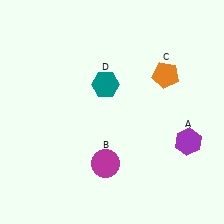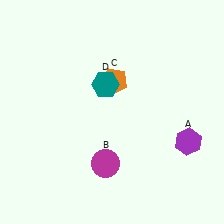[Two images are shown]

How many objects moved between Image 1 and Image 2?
1 object moved between the two images.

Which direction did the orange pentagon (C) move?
The orange pentagon (C) moved left.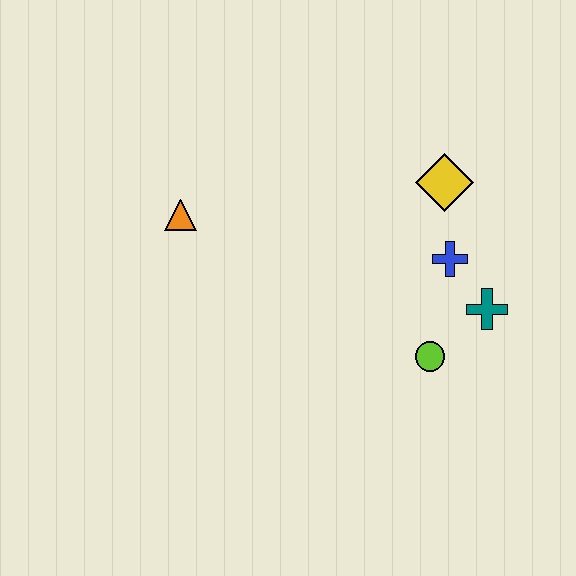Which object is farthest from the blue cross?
The orange triangle is farthest from the blue cross.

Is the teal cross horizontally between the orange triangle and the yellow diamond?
No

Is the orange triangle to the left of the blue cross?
Yes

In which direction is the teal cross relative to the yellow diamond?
The teal cross is below the yellow diamond.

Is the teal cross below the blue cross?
Yes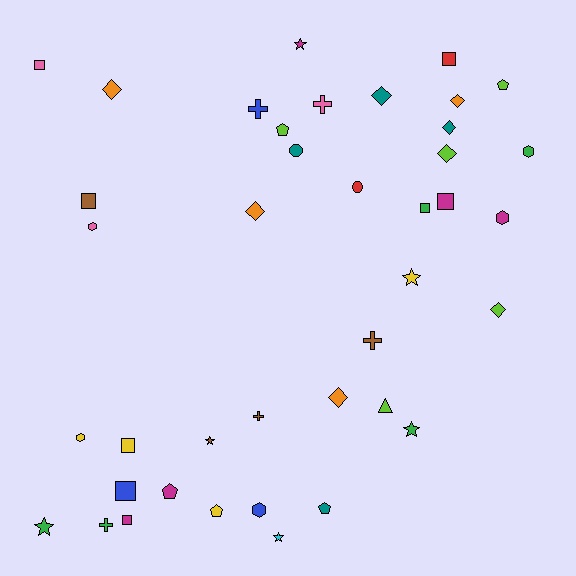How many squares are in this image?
There are 8 squares.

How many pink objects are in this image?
There are 3 pink objects.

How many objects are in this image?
There are 40 objects.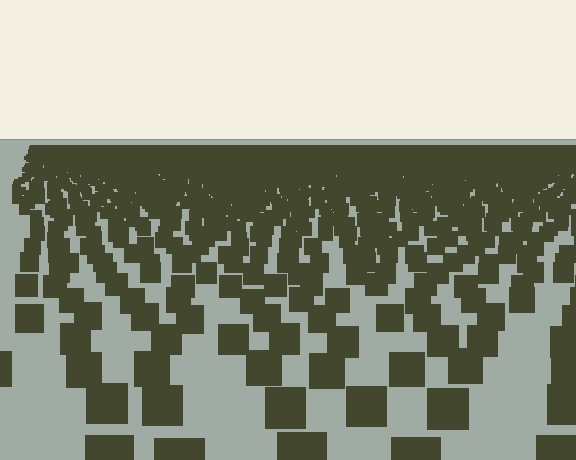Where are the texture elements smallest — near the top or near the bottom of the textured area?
Near the top.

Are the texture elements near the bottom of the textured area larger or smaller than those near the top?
Larger. Near the bottom, elements are closer to the viewer and appear at a bigger on-screen size.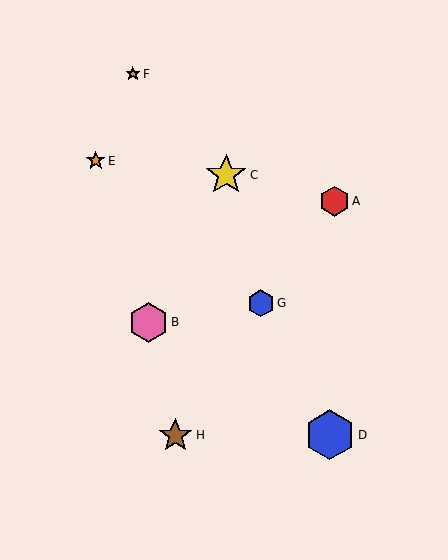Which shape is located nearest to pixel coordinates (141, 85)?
The orange star (labeled F) at (133, 74) is nearest to that location.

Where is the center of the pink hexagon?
The center of the pink hexagon is at (148, 322).